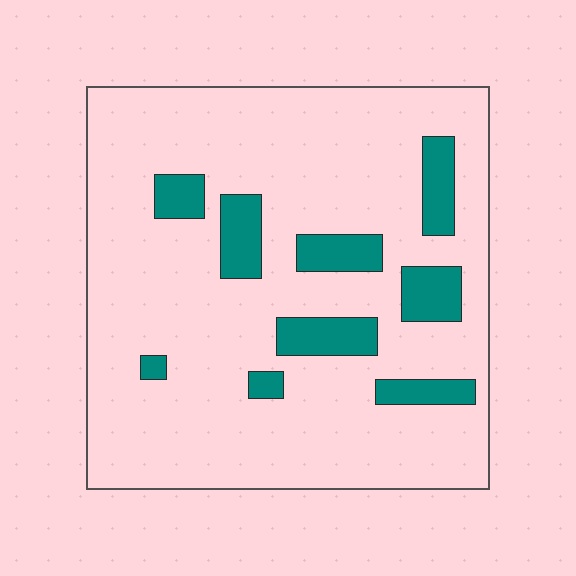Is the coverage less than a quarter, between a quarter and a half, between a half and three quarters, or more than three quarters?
Less than a quarter.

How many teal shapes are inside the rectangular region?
9.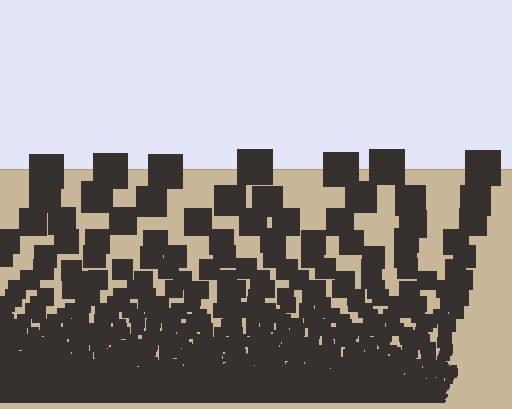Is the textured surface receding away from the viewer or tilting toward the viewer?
The surface appears to tilt toward the viewer. Texture elements get larger and sparser toward the top.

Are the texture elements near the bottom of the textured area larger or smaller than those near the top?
Smaller. The gradient is inverted — elements near the bottom are smaller and denser.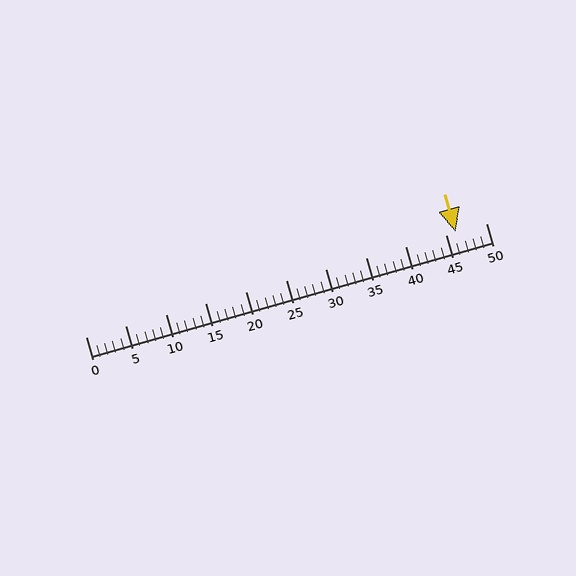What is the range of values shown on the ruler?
The ruler shows values from 0 to 50.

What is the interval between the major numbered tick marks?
The major tick marks are spaced 5 units apart.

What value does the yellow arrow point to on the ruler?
The yellow arrow points to approximately 46.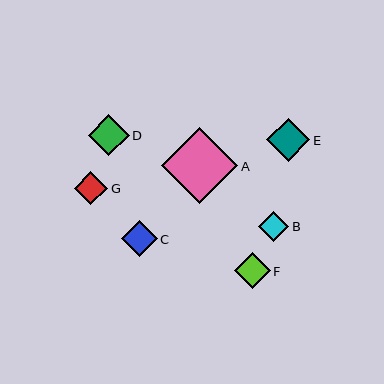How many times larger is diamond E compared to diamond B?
Diamond E is approximately 1.4 times the size of diamond B.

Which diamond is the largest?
Diamond A is the largest with a size of approximately 76 pixels.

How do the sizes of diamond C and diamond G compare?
Diamond C and diamond G are approximately the same size.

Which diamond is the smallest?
Diamond B is the smallest with a size of approximately 30 pixels.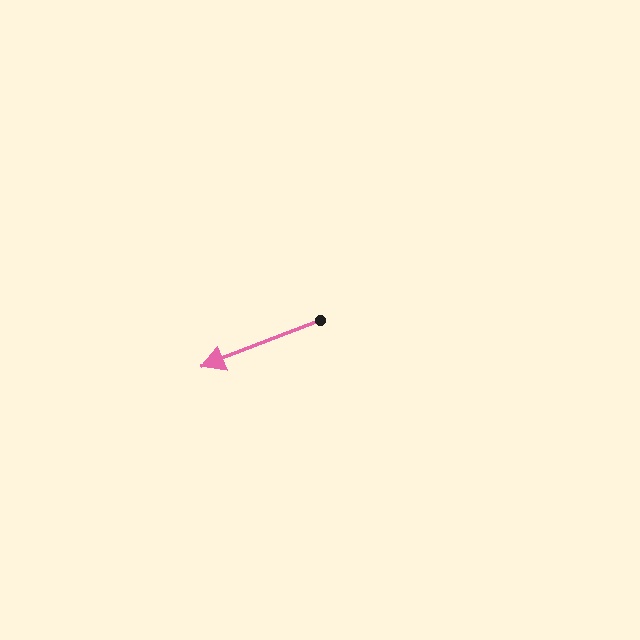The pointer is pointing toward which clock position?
Roughly 8 o'clock.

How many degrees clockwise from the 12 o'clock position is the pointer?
Approximately 248 degrees.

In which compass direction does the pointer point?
West.